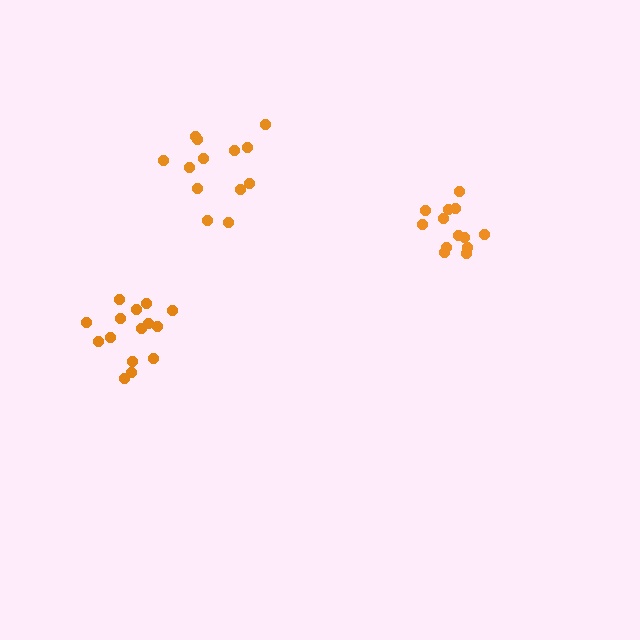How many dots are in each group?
Group 1: 13 dots, Group 2: 15 dots, Group 3: 13 dots (41 total).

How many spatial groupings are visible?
There are 3 spatial groupings.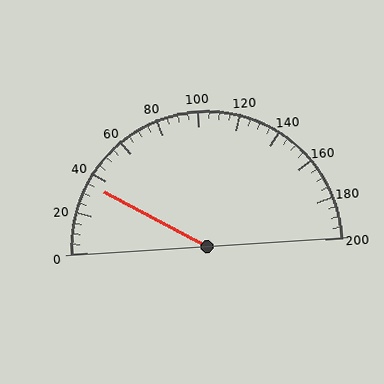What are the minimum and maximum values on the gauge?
The gauge ranges from 0 to 200.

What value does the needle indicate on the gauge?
The needle indicates approximately 35.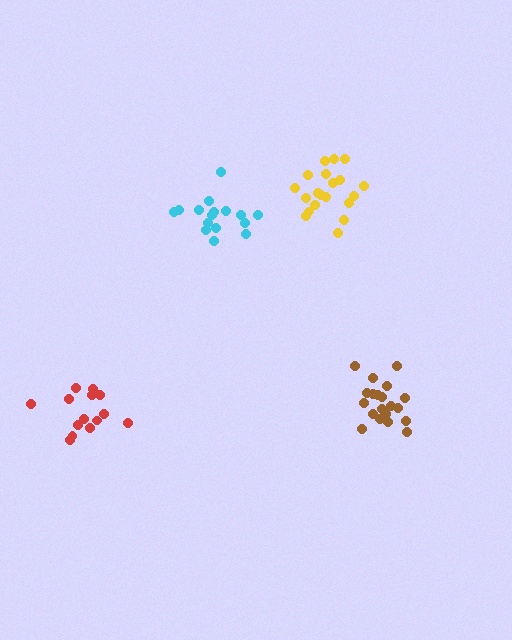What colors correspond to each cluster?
The clusters are colored: yellow, cyan, brown, red.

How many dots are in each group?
Group 1: 20 dots, Group 2: 16 dots, Group 3: 20 dots, Group 4: 15 dots (71 total).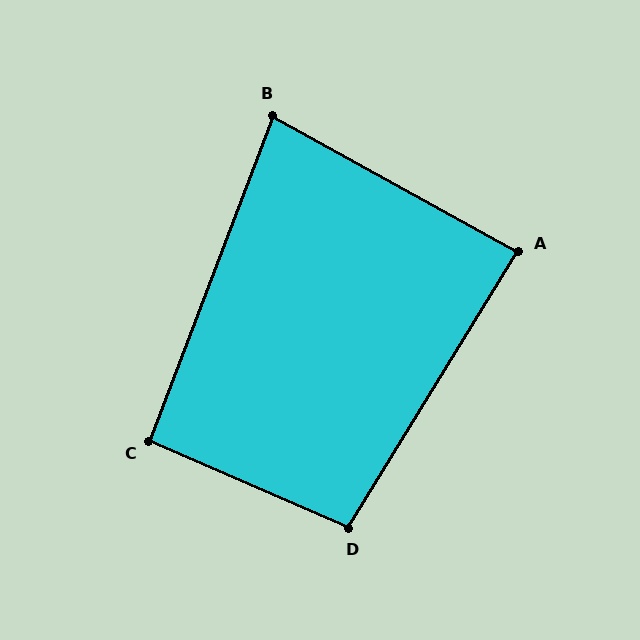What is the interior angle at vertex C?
Approximately 93 degrees (approximately right).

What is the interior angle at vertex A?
Approximately 87 degrees (approximately right).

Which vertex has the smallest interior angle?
B, at approximately 82 degrees.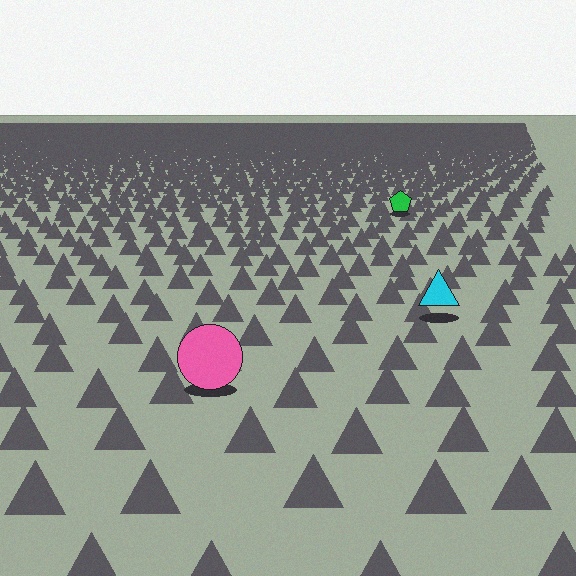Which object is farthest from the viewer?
The green pentagon is farthest from the viewer. It appears smaller and the ground texture around it is denser.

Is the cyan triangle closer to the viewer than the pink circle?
No. The pink circle is closer — you can tell from the texture gradient: the ground texture is coarser near it.